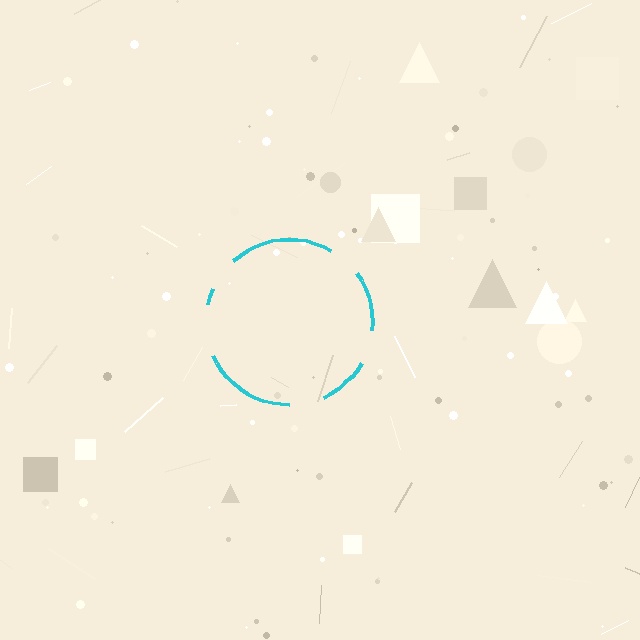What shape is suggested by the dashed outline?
The dashed outline suggests a circle.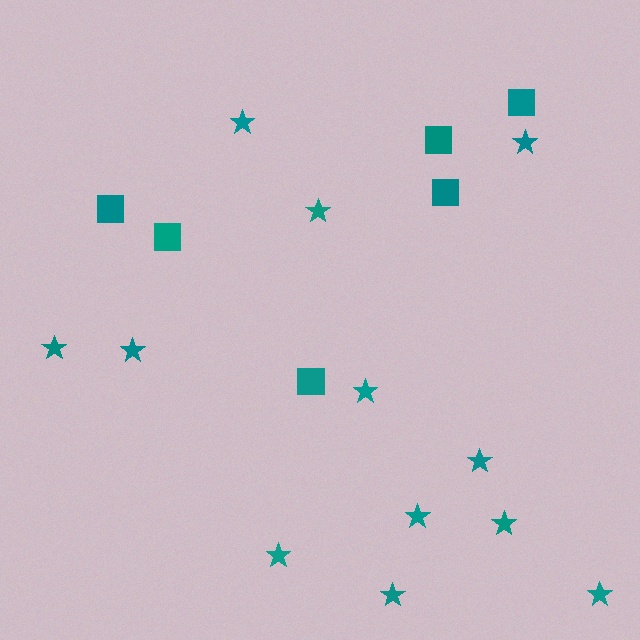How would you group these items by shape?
There are 2 groups: one group of squares (6) and one group of stars (12).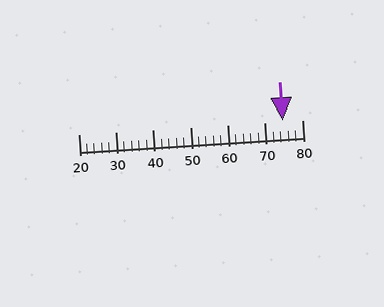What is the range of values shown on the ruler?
The ruler shows values from 20 to 80.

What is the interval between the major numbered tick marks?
The major tick marks are spaced 10 units apart.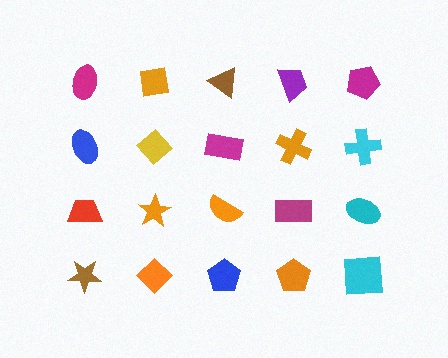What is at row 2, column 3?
A magenta rectangle.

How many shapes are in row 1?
5 shapes.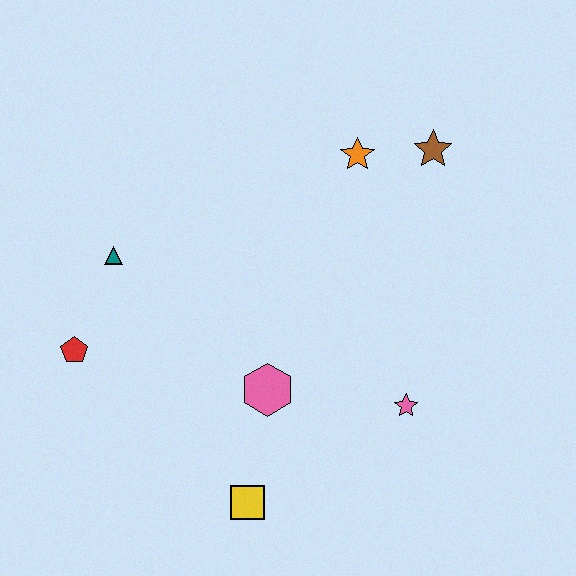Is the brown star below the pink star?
No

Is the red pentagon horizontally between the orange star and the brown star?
No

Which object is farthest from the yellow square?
The brown star is farthest from the yellow square.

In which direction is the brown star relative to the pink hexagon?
The brown star is above the pink hexagon.